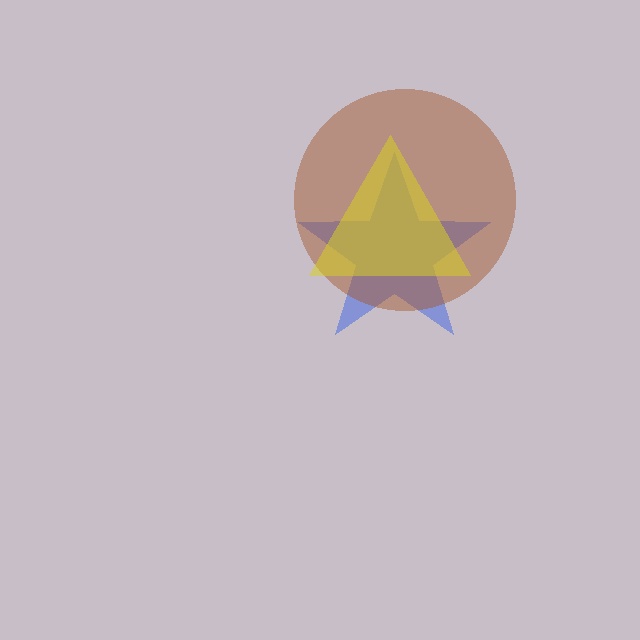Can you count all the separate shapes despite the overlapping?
Yes, there are 3 separate shapes.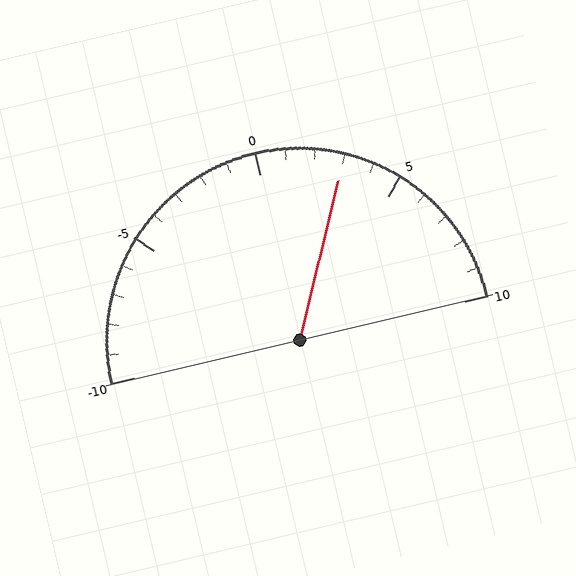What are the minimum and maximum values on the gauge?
The gauge ranges from -10 to 10.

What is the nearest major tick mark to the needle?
The nearest major tick mark is 5.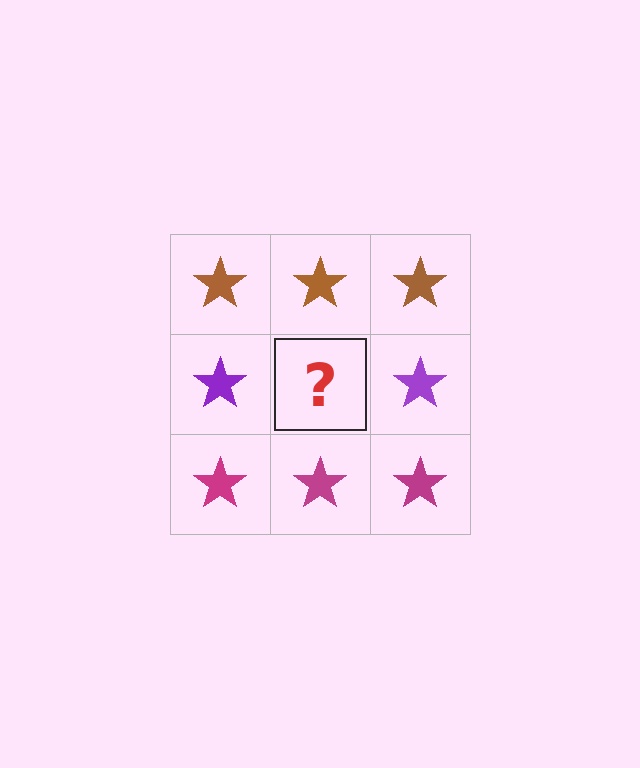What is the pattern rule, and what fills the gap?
The rule is that each row has a consistent color. The gap should be filled with a purple star.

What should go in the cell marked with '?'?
The missing cell should contain a purple star.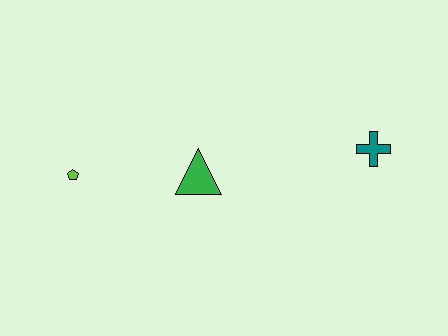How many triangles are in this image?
There is 1 triangle.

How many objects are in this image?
There are 3 objects.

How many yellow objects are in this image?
There are no yellow objects.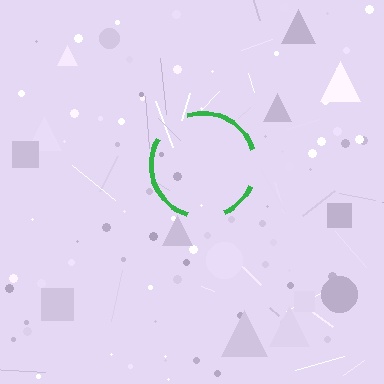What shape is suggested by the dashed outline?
The dashed outline suggests a circle.